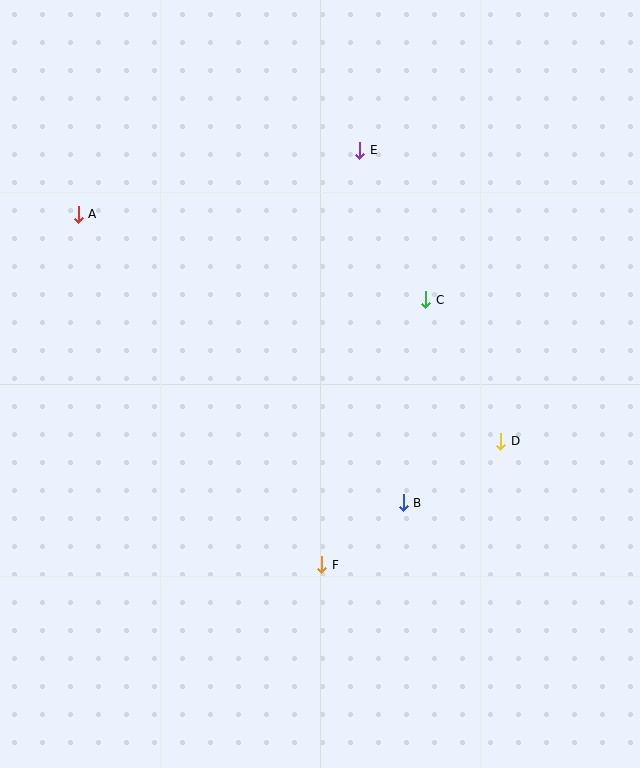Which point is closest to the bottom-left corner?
Point F is closest to the bottom-left corner.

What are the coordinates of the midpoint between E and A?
The midpoint between E and A is at (219, 182).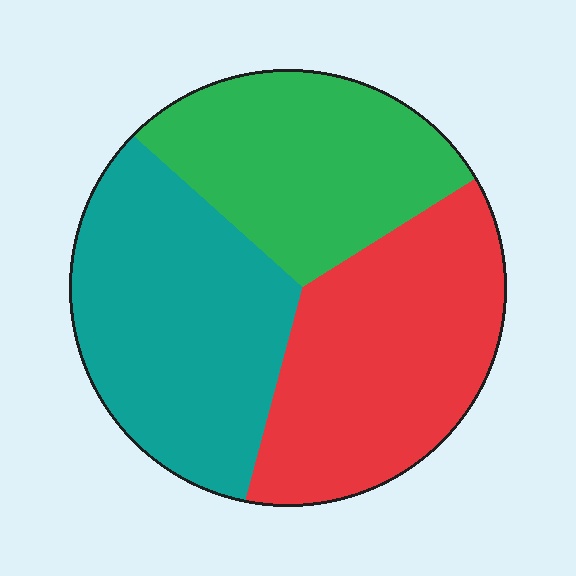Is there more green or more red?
Red.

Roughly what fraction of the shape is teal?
Teal covers roughly 35% of the shape.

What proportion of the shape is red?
Red covers around 35% of the shape.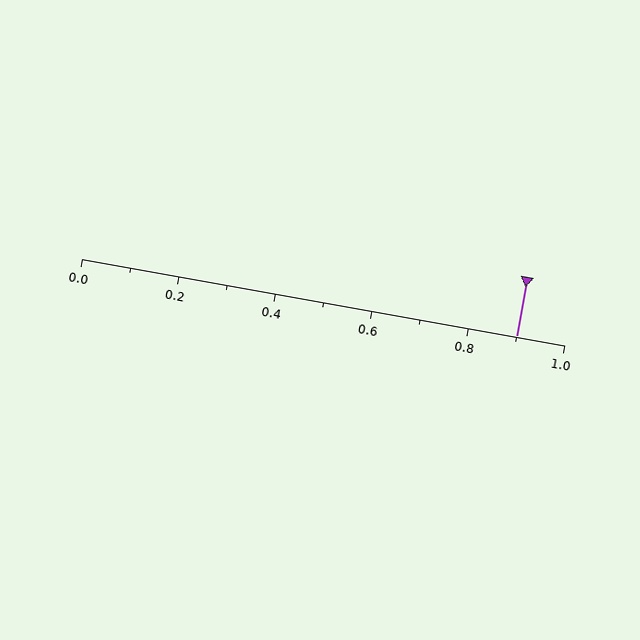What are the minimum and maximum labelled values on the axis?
The axis runs from 0.0 to 1.0.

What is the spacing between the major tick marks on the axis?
The major ticks are spaced 0.2 apart.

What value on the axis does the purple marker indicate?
The marker indicates approximately 0.9.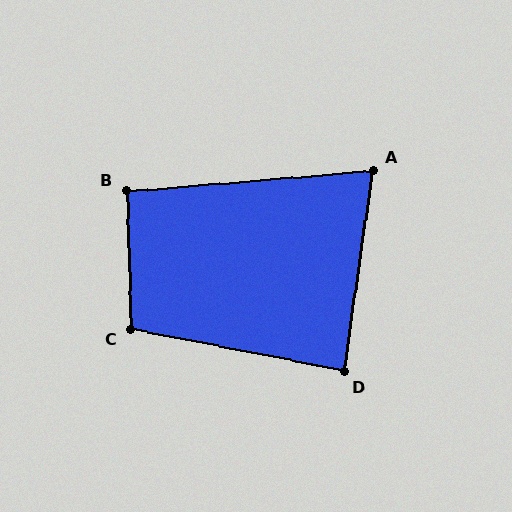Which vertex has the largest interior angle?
C, at approximately 103 degrees.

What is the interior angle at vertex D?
Approximately 87 degrees (approximately right).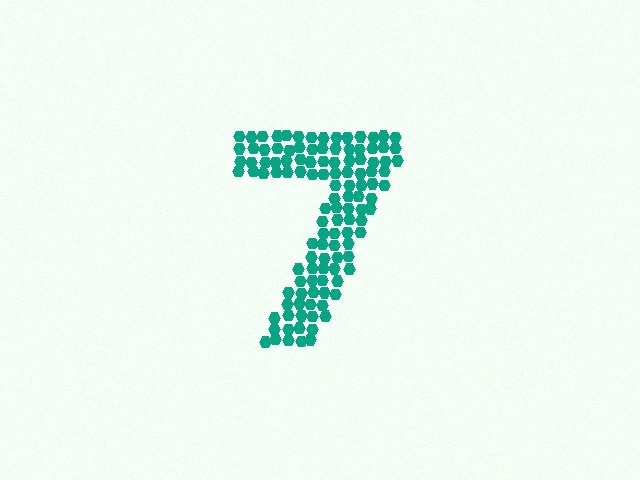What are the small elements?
The small elements are hexagons.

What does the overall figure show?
The overall figure shows the digit 7.